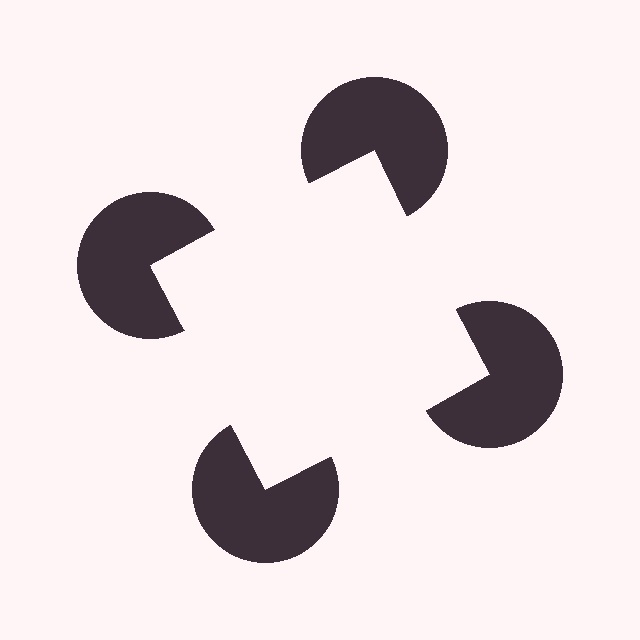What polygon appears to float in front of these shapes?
An illusory square — its edges are inferred from the aligned wedge cuts in the pac-man discs, not physically drawn.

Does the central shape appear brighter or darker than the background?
It typically appears slightly brighter than the background, even though no actual brightness change is drawn.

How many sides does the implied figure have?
4 sides.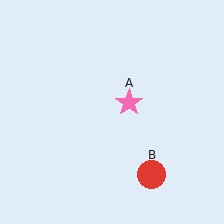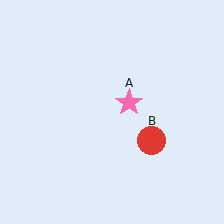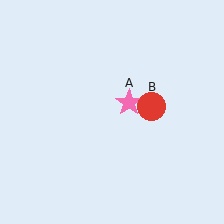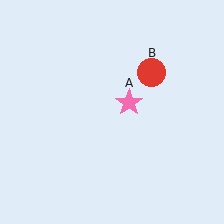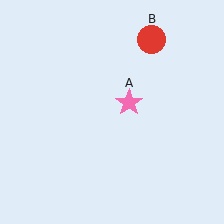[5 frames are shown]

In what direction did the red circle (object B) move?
The red circle (object B) moved up.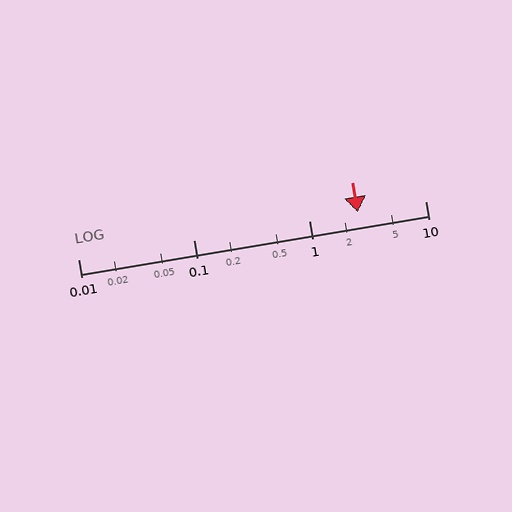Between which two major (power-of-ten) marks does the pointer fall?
The pointer is between 1 and 10.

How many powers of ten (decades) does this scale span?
The scale spans 3 decades, from 0.01 to 10.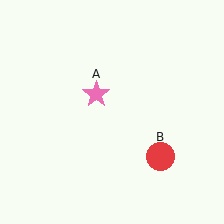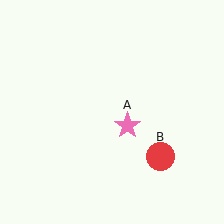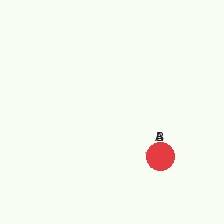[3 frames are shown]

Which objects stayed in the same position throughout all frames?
Red circle (object B) remained stationary.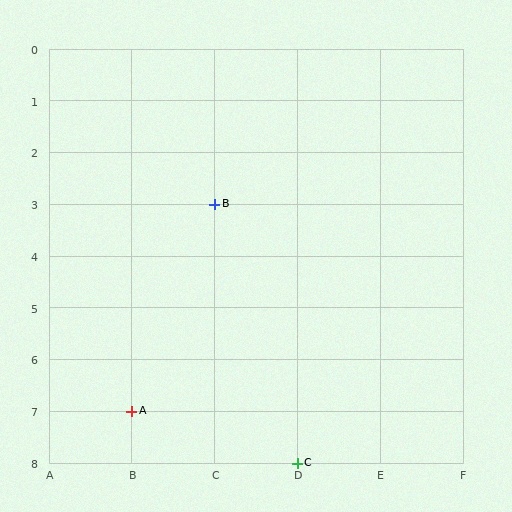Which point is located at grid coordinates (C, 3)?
Point B is at (C, 3).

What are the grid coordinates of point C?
Point C is at grid coordinates (D, 8).